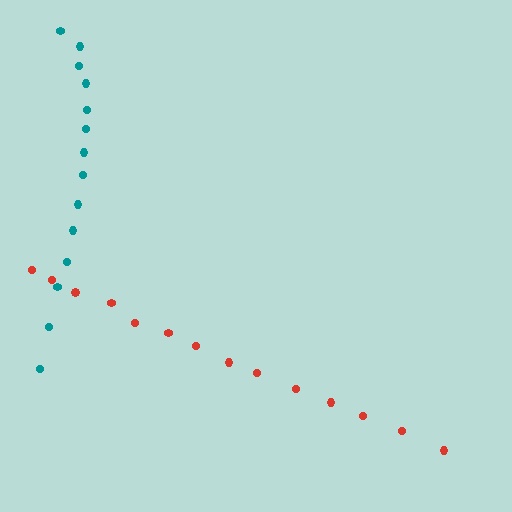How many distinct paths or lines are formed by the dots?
There are 2 distinct paths.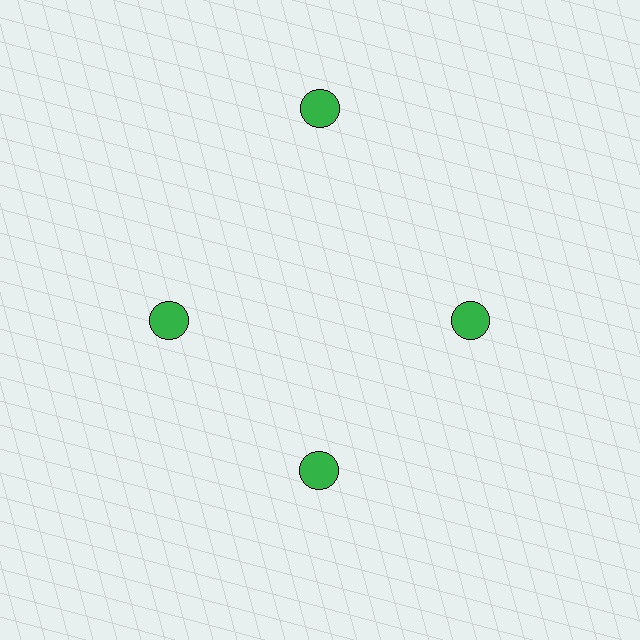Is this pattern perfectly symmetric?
No. The 4 green circles are arranged in a ring, but one element near the 12 o'clock position is pushed outward from the center, breaking the 4-fold rotational symmetry.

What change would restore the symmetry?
The symmetry would be restored by moving it inward, back onto the ring so that all 4 circles sit at equal angles and equal distance from the center.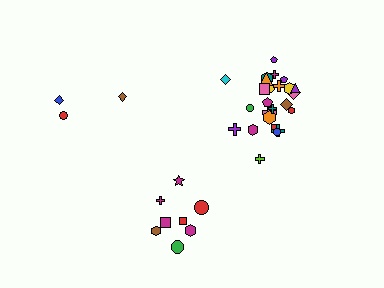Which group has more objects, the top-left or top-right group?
The top-right group.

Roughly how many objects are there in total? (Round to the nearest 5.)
Roughly 35 objects in total.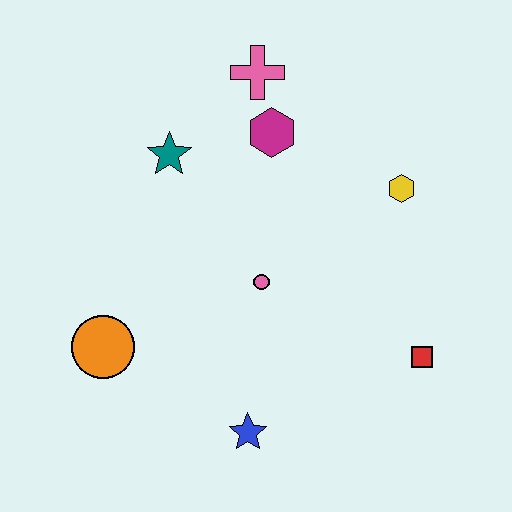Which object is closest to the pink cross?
The magenta hexagon is closest to the pink cross.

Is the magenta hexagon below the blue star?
No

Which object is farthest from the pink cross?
The blue star is farthest from the pink cross.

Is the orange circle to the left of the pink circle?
Yes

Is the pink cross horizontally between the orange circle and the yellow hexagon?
Yes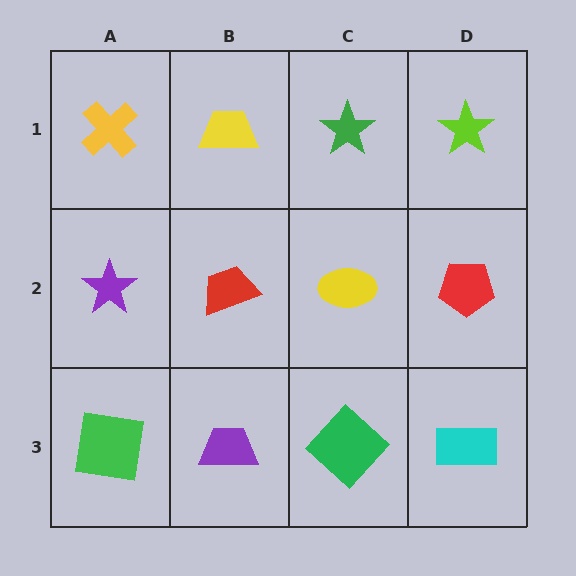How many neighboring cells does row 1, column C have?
3.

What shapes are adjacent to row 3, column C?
A yellow ellipse (row 2, column C), a purple trapezoid (row 3, column B), a cyan rectangle (row 3, column D).